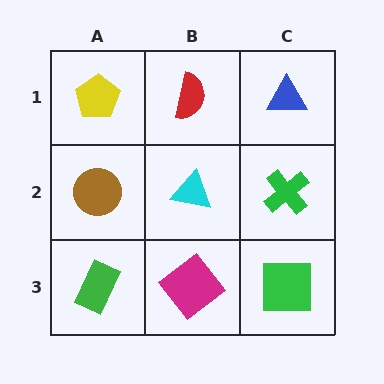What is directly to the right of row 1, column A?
A red semicircle.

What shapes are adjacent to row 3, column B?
A cyan triangle (row 2, column B), a green rectangle (row 3, column A), a green square (row 3, column C).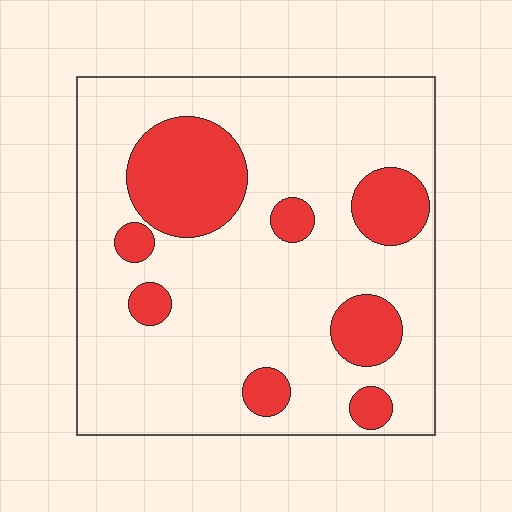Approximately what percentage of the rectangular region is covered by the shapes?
Approximately 20%.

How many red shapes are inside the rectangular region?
8.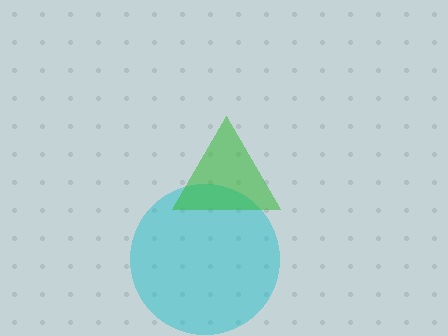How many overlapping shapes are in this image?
There are 2 overlapping shapes in the image.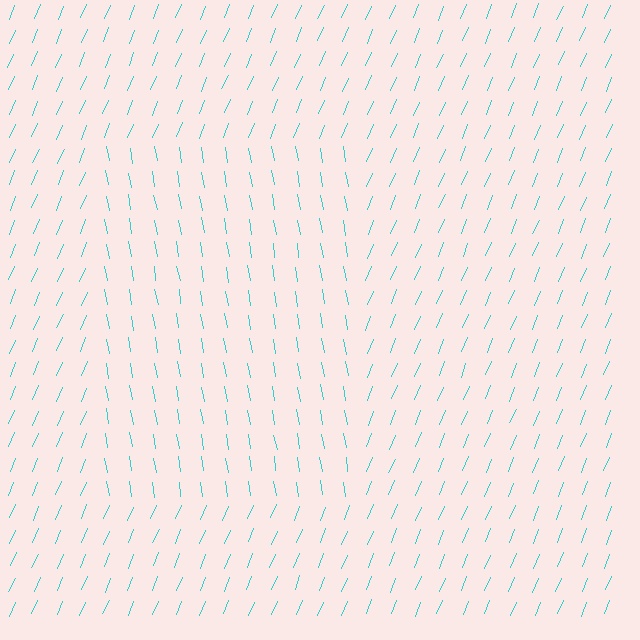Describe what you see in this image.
The image is filled with small cyan line segments. A rectangle region in the image has lines oriented differently from the surrounding lines, creating a visible texture boundary.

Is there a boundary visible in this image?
Yes, there is a texture boundary formed by a change in line orientation.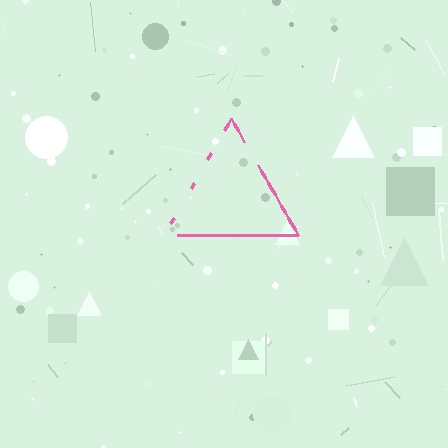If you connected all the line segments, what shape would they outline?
They would outline a triangle.